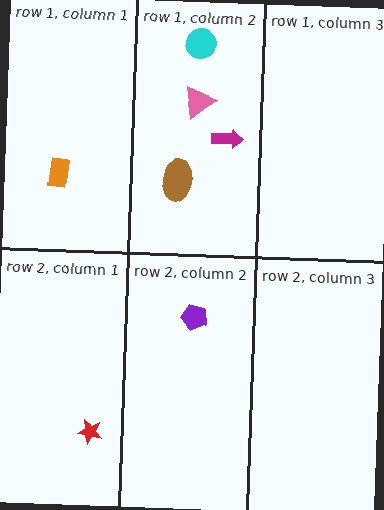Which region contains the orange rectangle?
The row 1, column 1 region.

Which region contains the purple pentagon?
The row 2, column 2 region.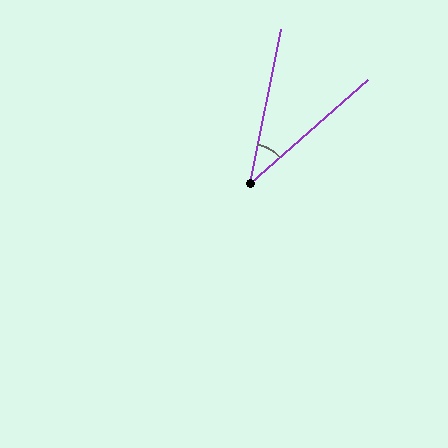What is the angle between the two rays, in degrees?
Approximately 37 degrees.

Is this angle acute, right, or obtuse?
It is acute.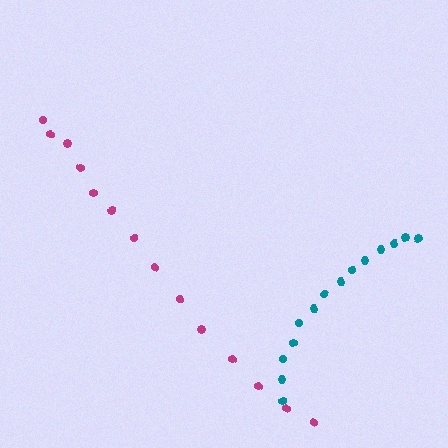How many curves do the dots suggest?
There are 2 distinct paths.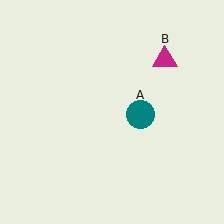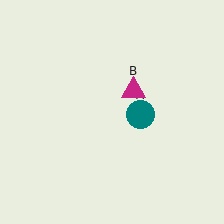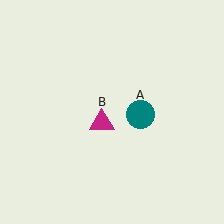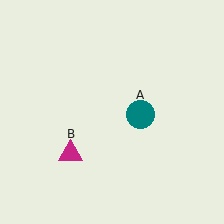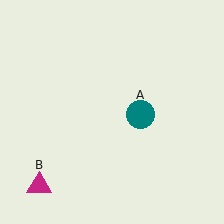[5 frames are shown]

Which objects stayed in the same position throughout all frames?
Teal circle (object A) remained stationary.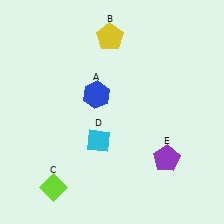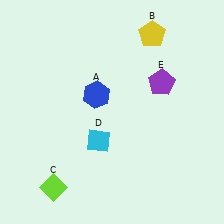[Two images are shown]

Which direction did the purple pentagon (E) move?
The purple pentagon (E) moved up.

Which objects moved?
The objects that moved are: the yellow pentagon (B), the purple pentagon (E).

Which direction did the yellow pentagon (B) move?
The yellow pentagon (B) moved right.